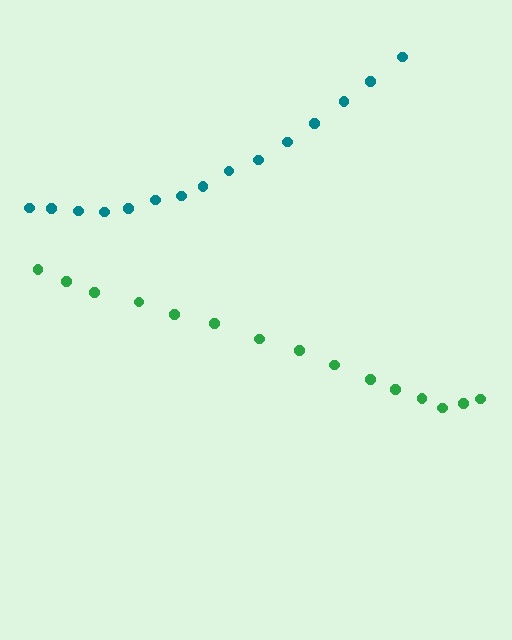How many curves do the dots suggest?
There are 2 distinct paths.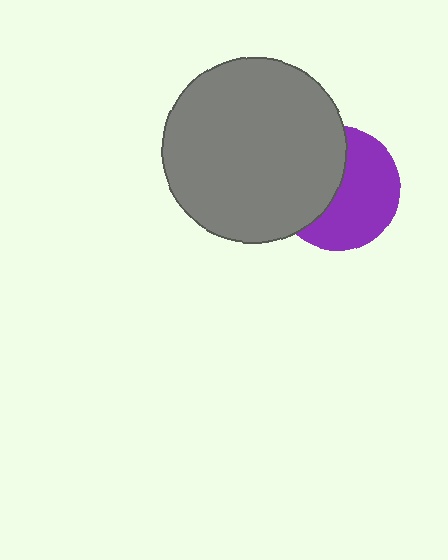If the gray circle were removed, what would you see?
You would see the complete purple circle.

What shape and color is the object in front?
The object in front is a gray circle.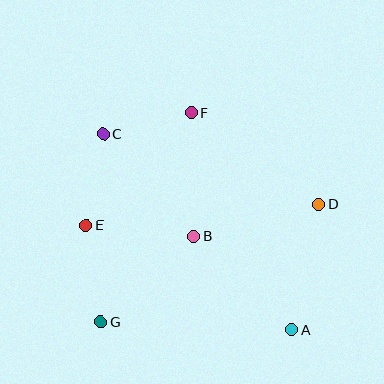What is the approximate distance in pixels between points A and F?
The distance between A and F is approximately 238 pixels.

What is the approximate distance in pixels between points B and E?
The distance between B and E is approximately 108 pixels.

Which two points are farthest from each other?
Points A and C are farthest from each other.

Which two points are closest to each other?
Points C and F are closest to each other.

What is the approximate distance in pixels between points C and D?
The distance between C and D is approximately 227 pixels.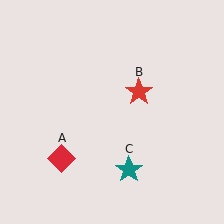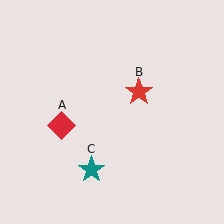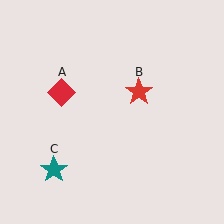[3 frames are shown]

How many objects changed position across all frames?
2 objects changed position: red diamond (object A), teal star (object C).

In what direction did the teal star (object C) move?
The teal star (object C) moved left.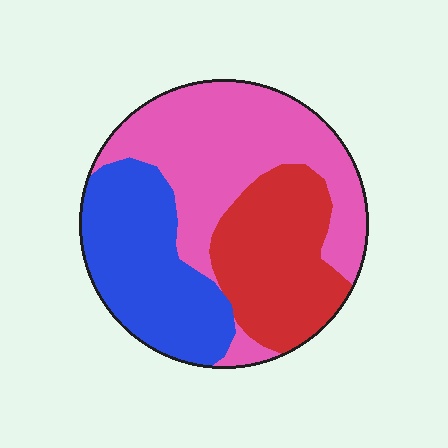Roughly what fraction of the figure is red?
Red takes up about one quarter (1/4) of the figure.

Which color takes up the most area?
Pink, at roughly 40%.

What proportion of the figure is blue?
Blue takes up about one third (1/3) of the figure.